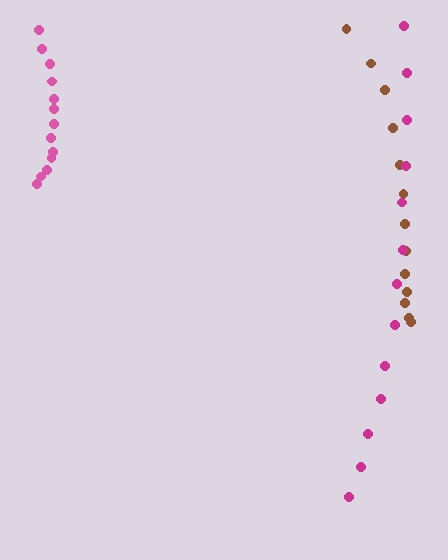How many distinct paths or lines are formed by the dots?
There are 3 distinct paths.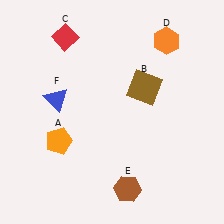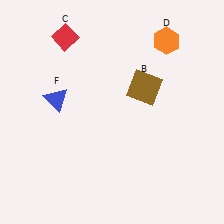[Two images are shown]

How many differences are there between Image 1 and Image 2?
There are 2 differences between the two images.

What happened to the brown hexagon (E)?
The brown hexagon (E) was removed in Image 2. It was in the bottom-right area of Image 1.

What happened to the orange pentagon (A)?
The orange pentagon (A) was removed in Image 2. It was in the bottom-left area of Image 1.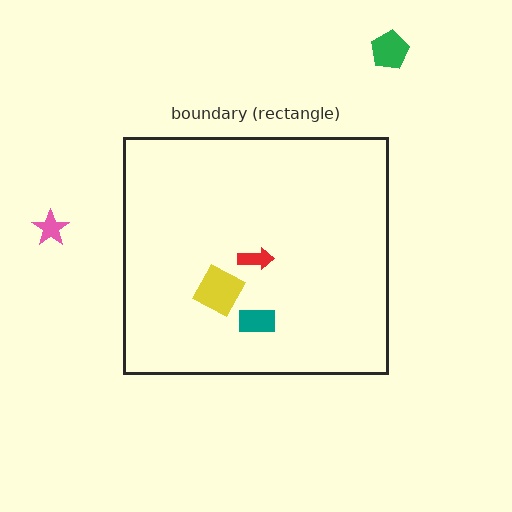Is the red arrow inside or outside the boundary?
Inside.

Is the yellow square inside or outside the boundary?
Inside.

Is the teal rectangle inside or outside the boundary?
Inside.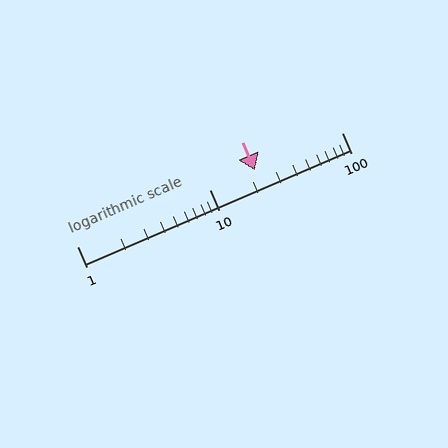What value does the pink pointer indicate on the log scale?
The pointer indicates approximately 22.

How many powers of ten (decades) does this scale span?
The scale spans 2 decades, from 1 to 100.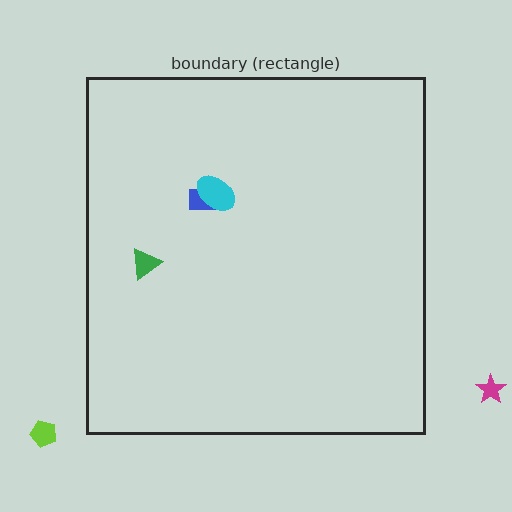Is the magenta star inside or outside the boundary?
Outside.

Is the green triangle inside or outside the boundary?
Inside.